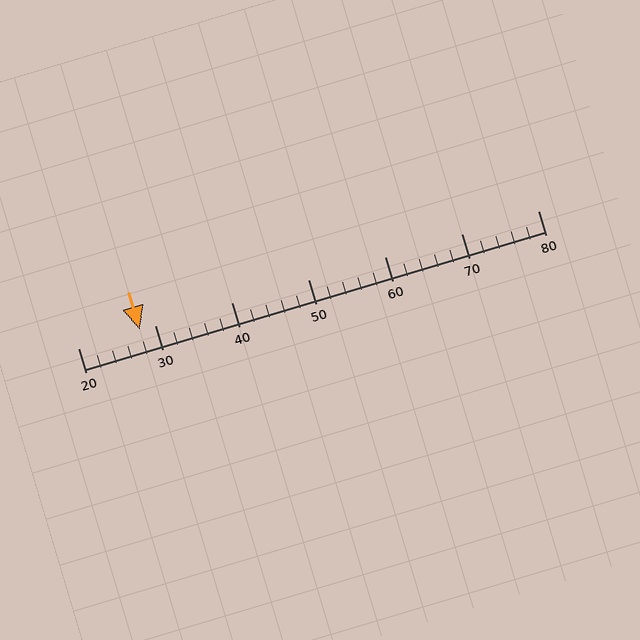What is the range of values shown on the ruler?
The ruler shows values from 20 to 80.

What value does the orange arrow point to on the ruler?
The orange arrow points to approximately 28.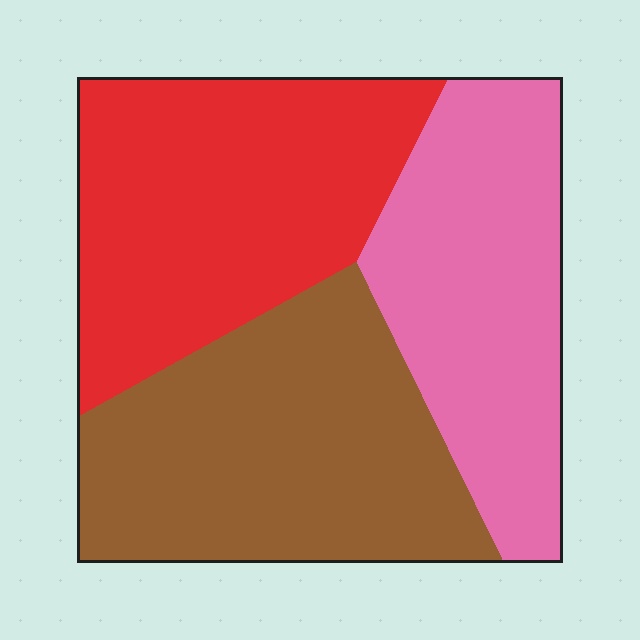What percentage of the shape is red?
Red takes up between a third and a half of the shape.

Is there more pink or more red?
Red.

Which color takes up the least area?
Pink, at roughly 30%.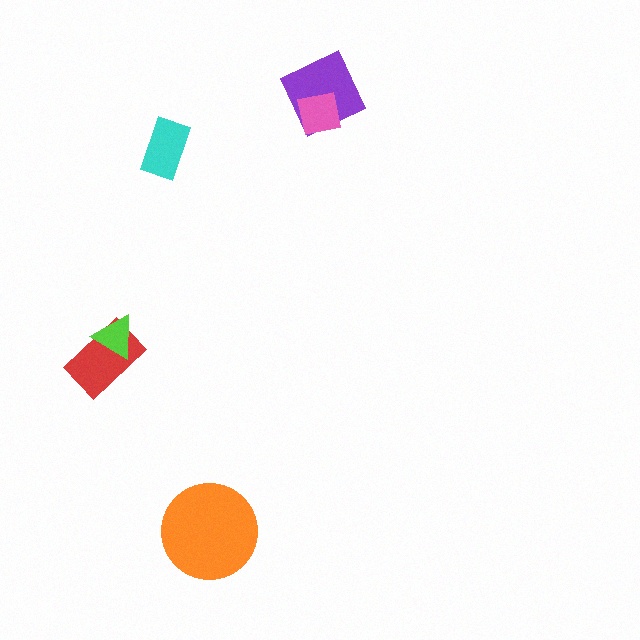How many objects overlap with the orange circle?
0 objects overlap with the orange circle.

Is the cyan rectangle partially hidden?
No, no other shape covers it.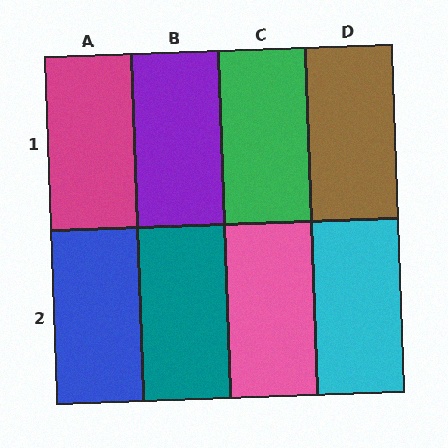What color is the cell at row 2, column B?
Teal.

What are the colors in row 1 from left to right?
Magenta, purple, green, brown.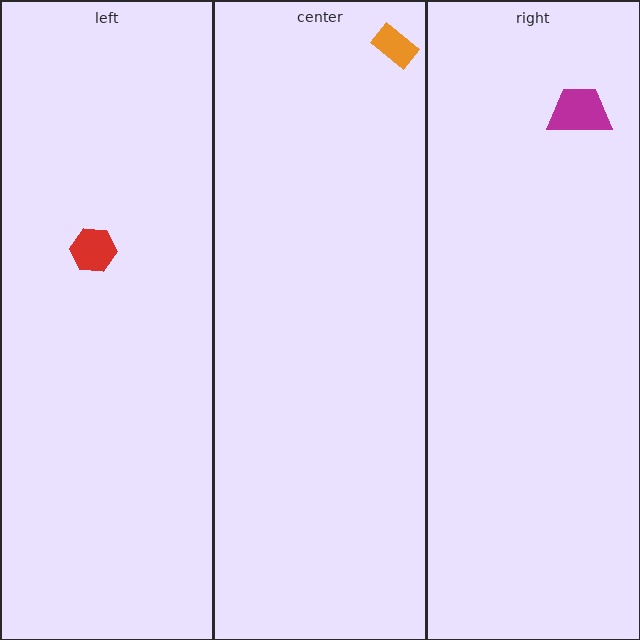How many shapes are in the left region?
1.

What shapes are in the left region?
The red hexagon.